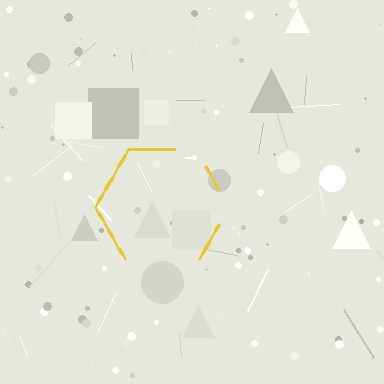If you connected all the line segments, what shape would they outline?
They would outline a hexagon.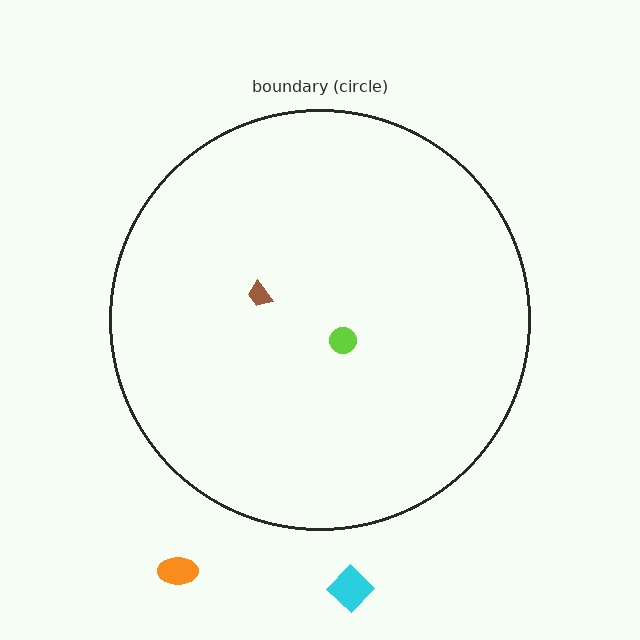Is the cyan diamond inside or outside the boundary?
Outside.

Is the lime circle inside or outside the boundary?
Inside.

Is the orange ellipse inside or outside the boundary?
Outside.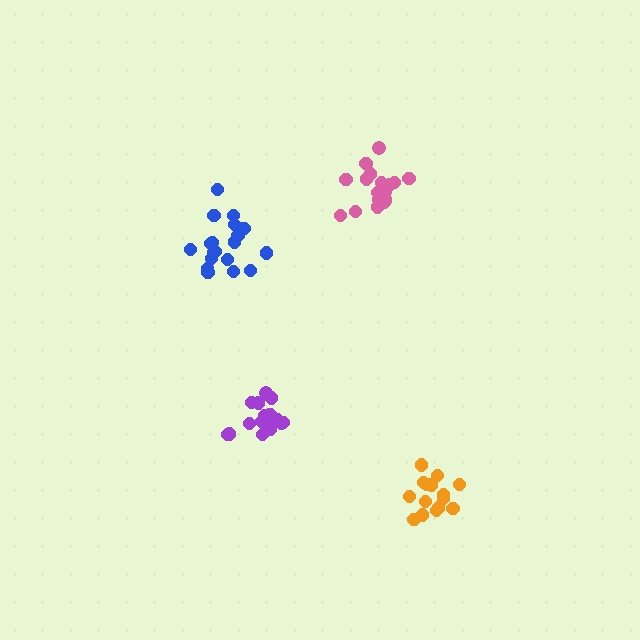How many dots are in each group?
Group 1: 18 dots, Group 2: 15 dots, Group 3: 18 dots, Group 4: 19 dots (70 total).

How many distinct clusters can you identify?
There are 4 distinct clusters.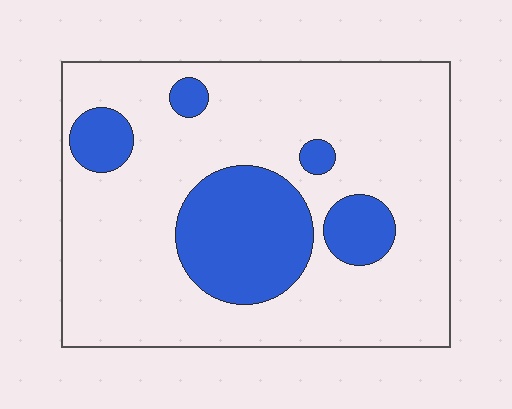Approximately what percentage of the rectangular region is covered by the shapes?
Approximately 20%.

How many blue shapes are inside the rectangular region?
5.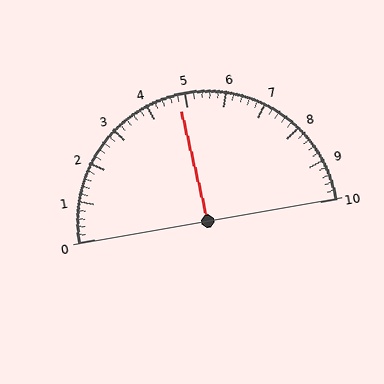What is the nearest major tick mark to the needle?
The nearest major tick mark is 5.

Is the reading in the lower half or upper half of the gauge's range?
The reading is in the lower half of the range (0 to 10).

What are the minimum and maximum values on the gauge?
The gauge ranges from 0 to 10.